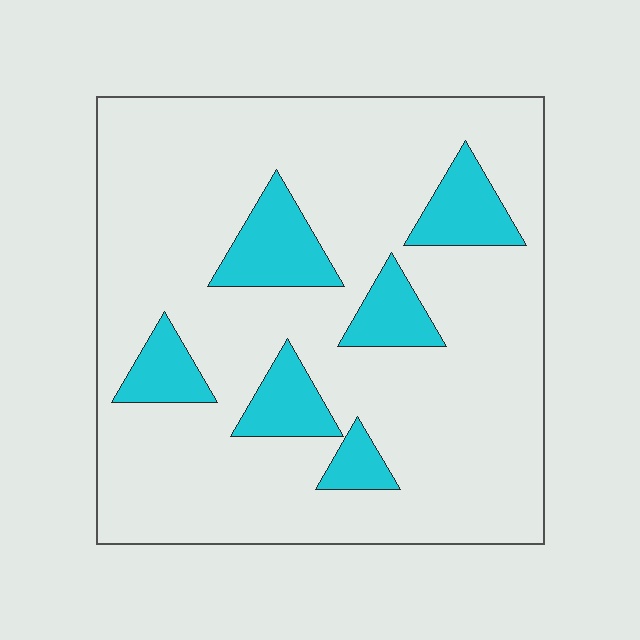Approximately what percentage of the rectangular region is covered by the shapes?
Approximately 15%.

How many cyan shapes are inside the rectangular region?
6.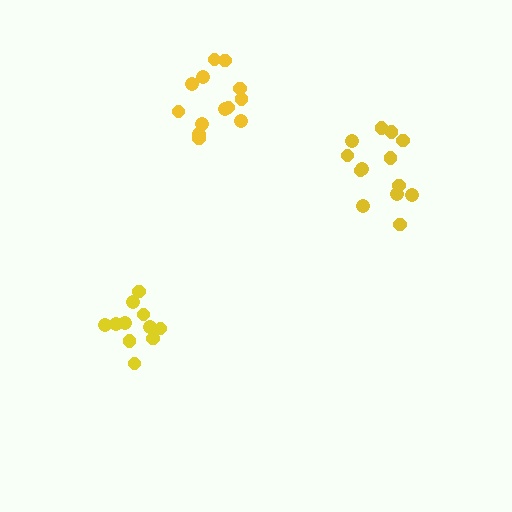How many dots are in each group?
Group 1: 13 dots, Group 2: 11 dots, Group 3: 13 dots (37 total).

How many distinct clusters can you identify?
There are 3 distinct clusters.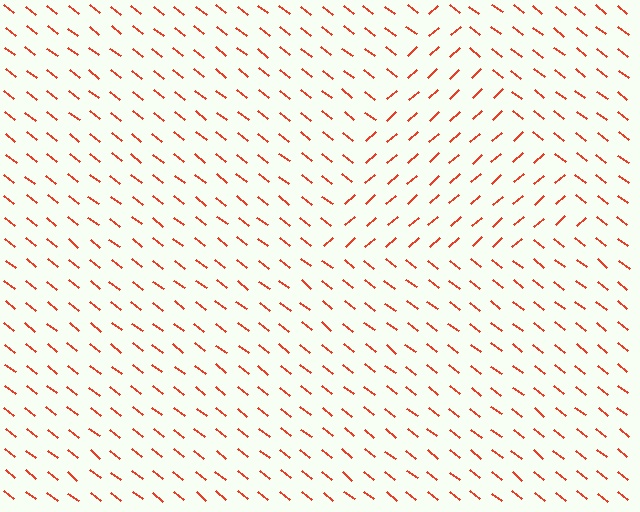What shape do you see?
I see a triangle.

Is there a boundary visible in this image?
Yes, there is a texture boundary formed by a change in line orientation.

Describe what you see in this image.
The image is filled with small red line segments. A triangle region in the image has lines oriented differently from the surrounding lines, creating a visible texture boundary.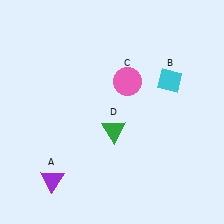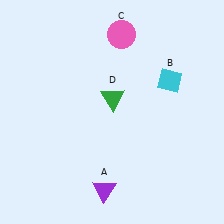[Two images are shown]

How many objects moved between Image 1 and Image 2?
3 objects moved between the two images.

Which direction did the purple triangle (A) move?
The purple triangle (A) moved right.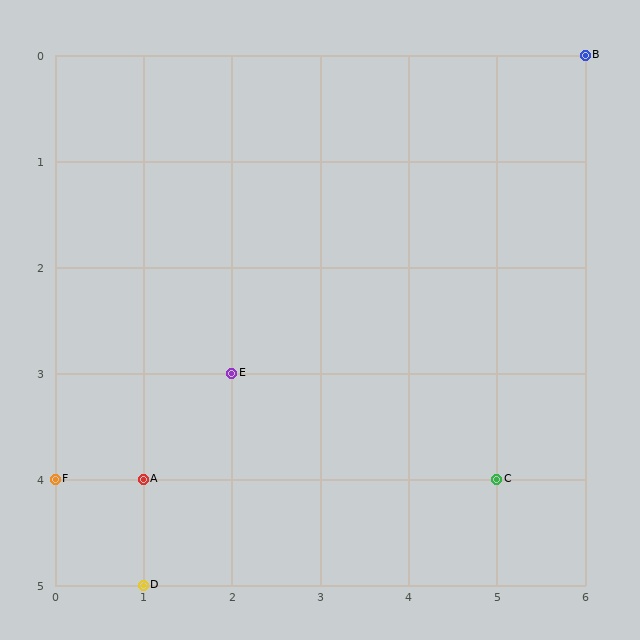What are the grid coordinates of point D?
Point D is at grid coordinates (1, 5).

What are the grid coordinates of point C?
Point C is at grid coordinates (5, 4).